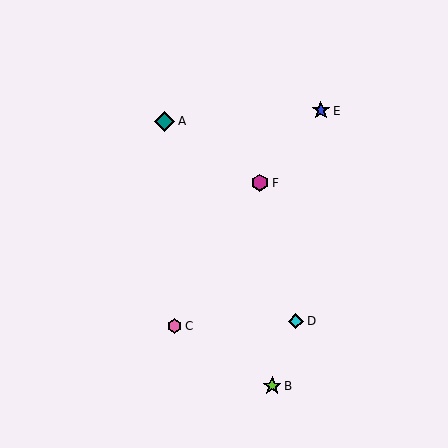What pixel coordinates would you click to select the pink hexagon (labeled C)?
Click at (175, 326) to select the pink hexagon C.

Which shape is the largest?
The teal diamond (labeled A) is the largest.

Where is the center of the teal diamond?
The center of the teal diamond is at (165, 121).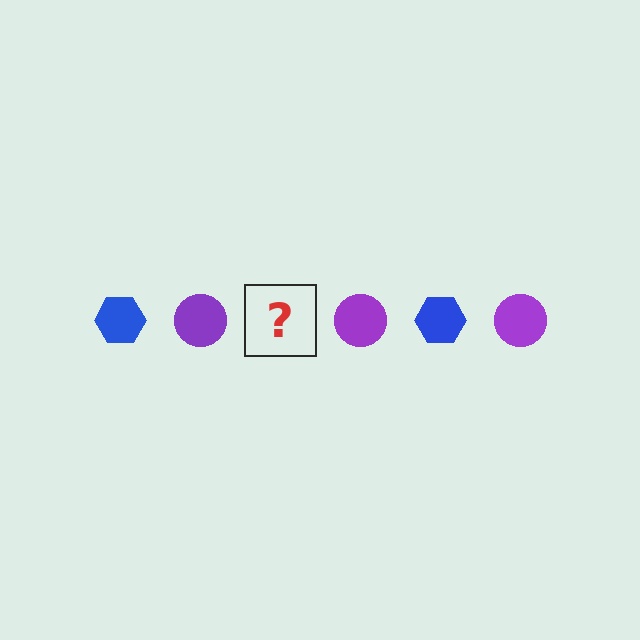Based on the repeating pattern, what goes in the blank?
The blank should be a blue hexagon.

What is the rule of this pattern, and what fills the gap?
The rule is that the pattern alternates between blue hexagon and purple circle. The gap should be filled with a blue hexagon.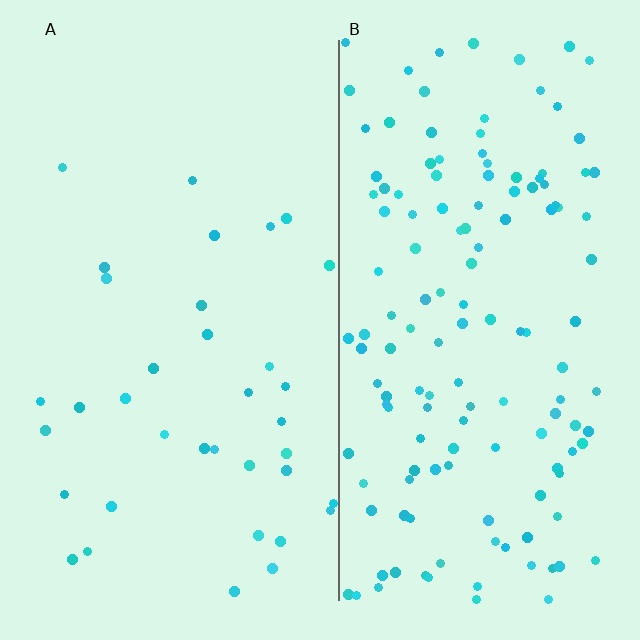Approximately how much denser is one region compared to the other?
Approximately 4.0× — region B over region A.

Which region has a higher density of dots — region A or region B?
B (the right).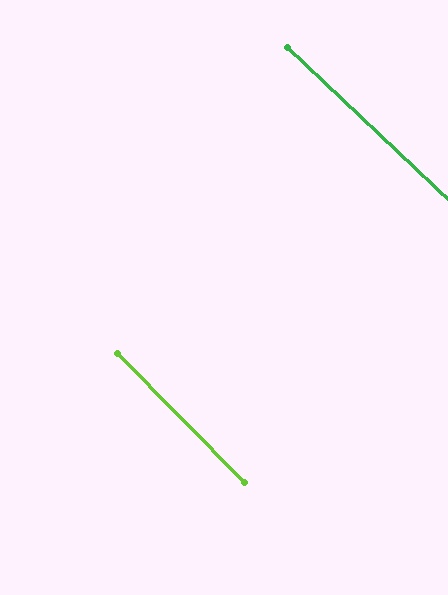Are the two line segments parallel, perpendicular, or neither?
Parallel — their directions differ by only 1.9°.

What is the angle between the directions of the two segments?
Approximately 2 degrees.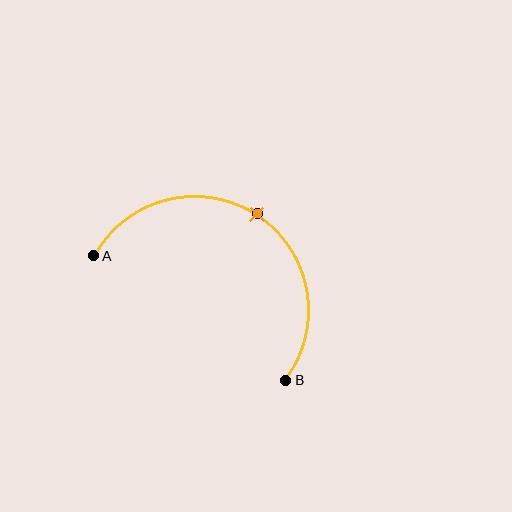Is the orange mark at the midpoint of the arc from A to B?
Yes. The orange mark lies on the arc at equal arc-length from both A and B — it is the arc midpoint.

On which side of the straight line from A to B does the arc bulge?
The arc bulges above the straight line connecting A and B.